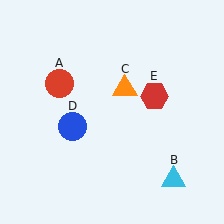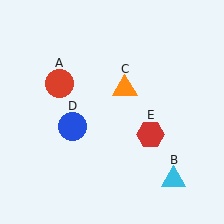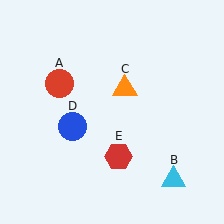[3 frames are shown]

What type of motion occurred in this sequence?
The red hexagon (object E) rotated clockwise around the center of the scene.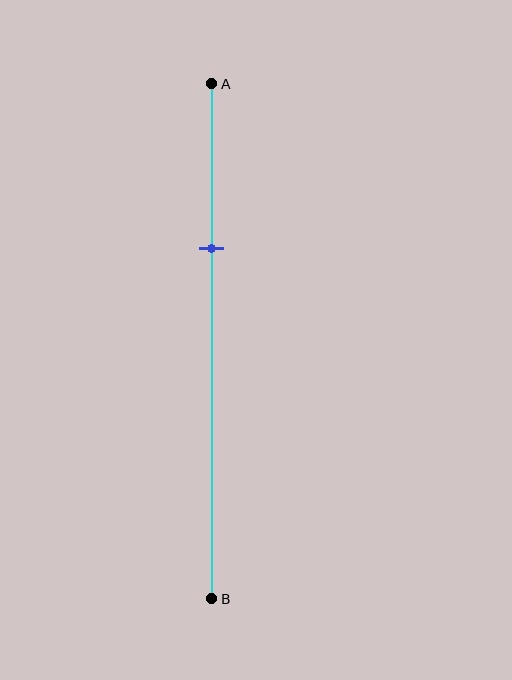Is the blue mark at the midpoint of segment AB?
No, the mark is at about 30% from A, not at the 50% midpoint.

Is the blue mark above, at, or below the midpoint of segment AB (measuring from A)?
The blue mark is above the midpoint of segment AB.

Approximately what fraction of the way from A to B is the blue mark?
The blue mark is approximately 30% of the way from A to B.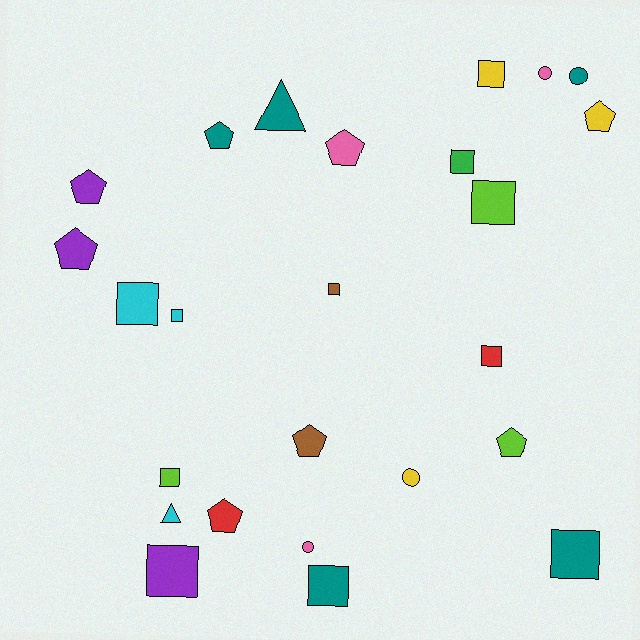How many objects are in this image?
There are 25 objects.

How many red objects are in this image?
There are 2 red objects.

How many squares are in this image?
There are 11 squares.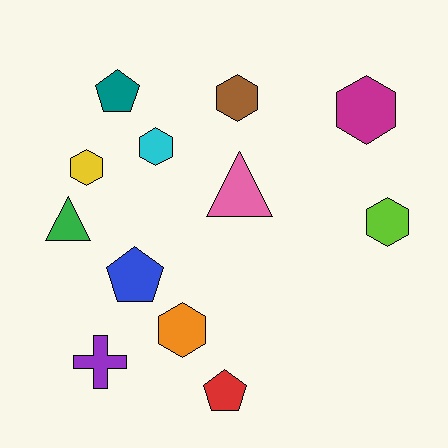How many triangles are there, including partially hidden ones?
There are 2 triangles.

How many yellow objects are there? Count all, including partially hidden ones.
There is 1 yellow object.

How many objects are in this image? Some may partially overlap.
There are 12 objects.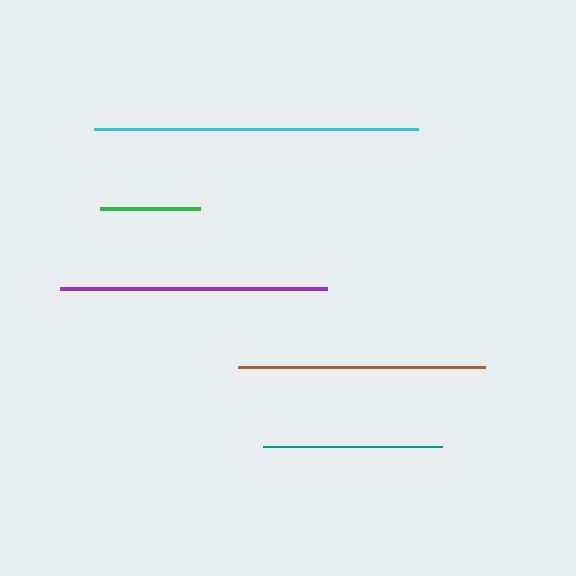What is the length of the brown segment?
The brown segment is approximately 247 pixels long.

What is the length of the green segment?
The green segment is approximately 100 pixels long.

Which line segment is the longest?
The cyan line is the longest at approximately 323 pixels.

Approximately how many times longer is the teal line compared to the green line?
The teal line is approximately 1.8 times the length of the green line.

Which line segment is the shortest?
The green line is the shortest at approximately 100 pixels.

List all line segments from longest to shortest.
From longest to shortest: cyan, purple, brown, teal, green.